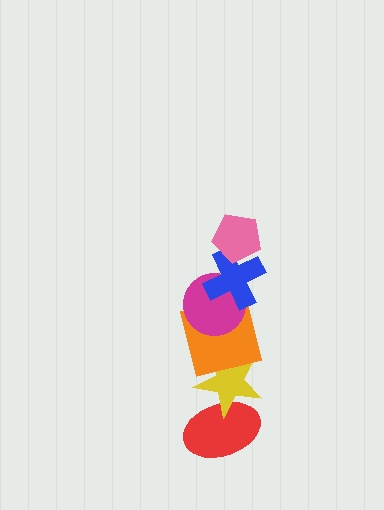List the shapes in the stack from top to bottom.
From top to bottom: the pink pentagon, the blue cross, the magenta circle, the orange square, the yellow star, the red ellipse.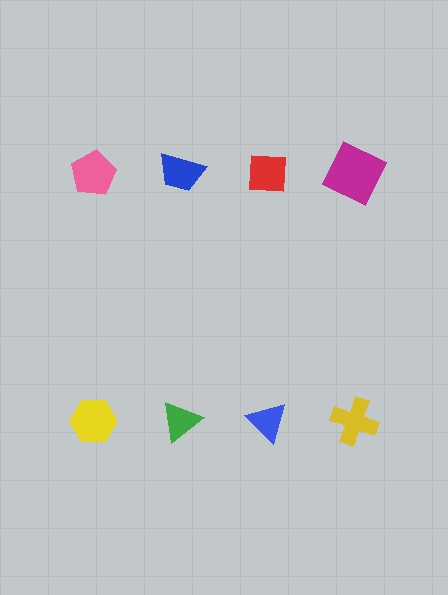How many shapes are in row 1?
4 shapes.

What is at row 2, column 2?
A green triangle.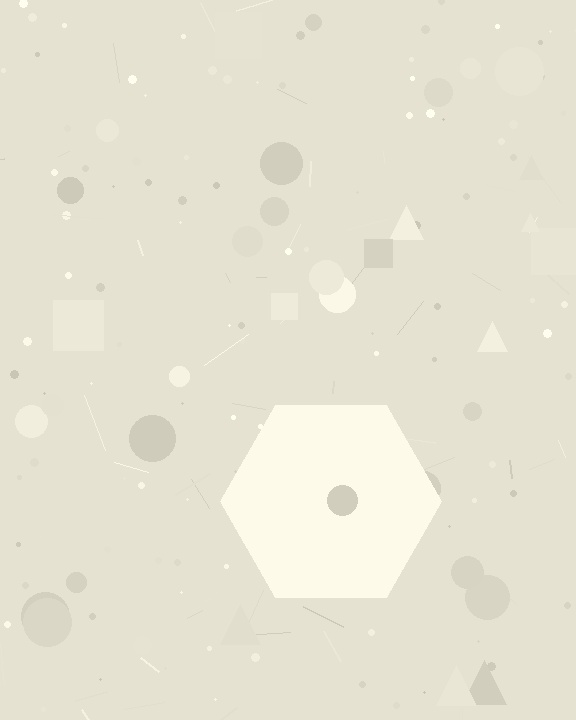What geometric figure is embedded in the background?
A hexagon is embedded in the background.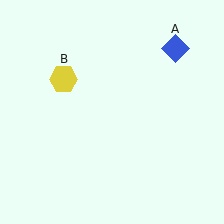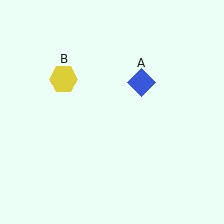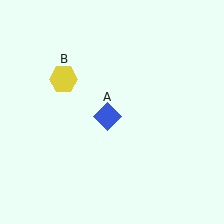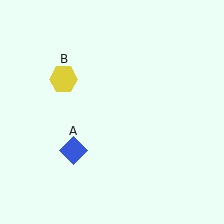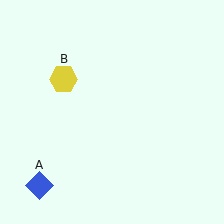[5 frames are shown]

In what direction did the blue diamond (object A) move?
The blue diamond (object A) moved down and to the left.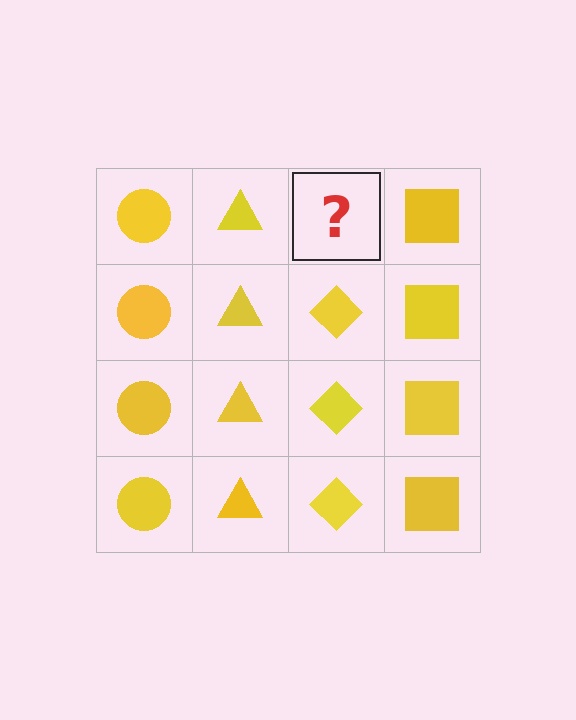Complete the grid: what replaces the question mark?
The question mark should be replaced with a yellow diamond.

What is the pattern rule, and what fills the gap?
The rule is that each column has a consistent shape. The gap should be filled with a yellow diamond.